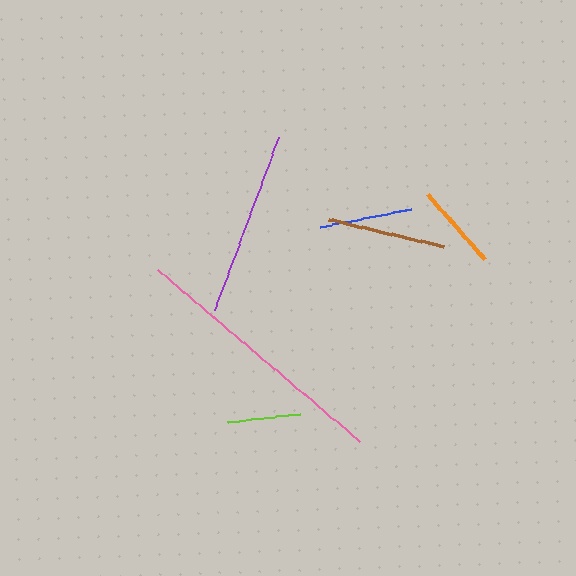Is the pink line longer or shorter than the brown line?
The pink line is longer than the brown line.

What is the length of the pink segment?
The pink segment is approximately 264 pixels long.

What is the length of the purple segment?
The purple segment is approximately 185 pixels long.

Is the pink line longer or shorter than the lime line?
The pink line is longer than the lime line.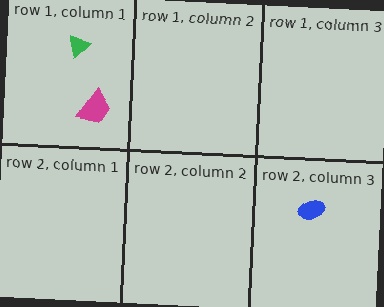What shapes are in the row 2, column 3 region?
The blue ellipse.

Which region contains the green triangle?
The row 1, column 1 region.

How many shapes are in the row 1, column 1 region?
2.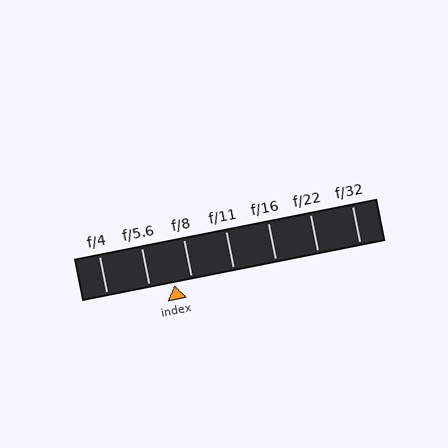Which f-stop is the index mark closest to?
The index mark is closest to f/8.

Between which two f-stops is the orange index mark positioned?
The index mark is between f/5.6 and f/8.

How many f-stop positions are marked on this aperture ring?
There are 7 f-stop positions marked.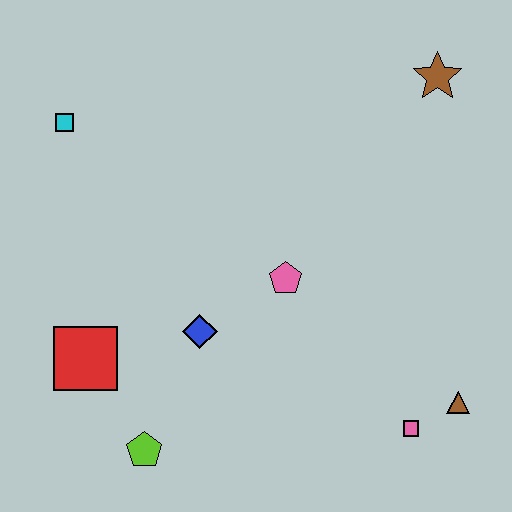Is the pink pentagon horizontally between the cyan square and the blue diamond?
No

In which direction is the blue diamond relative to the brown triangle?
The blue diamond is to the left of the brown triangle.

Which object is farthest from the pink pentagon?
The cyan square is farthest from the pink pentagon.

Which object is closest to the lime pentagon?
The red square is closest to the lime pentagon.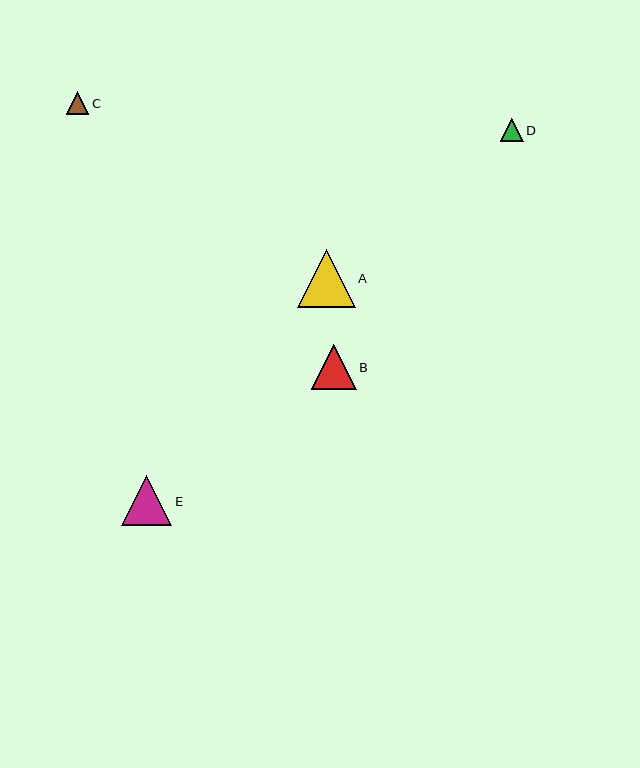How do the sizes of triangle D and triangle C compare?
Triangle D and triangle C are approximately the same size.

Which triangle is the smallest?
Triangle C is the smallest with a size of approximately 23 pixels.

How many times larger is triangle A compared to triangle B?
Triangle A is approximately 1.3 times the size of triangle B.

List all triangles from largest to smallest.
From largest to smallest: A, E, B, D, C.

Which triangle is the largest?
Triangle A is the largest with a size of approximately 57 pixels.